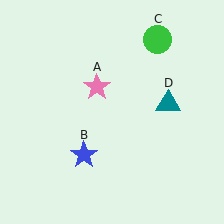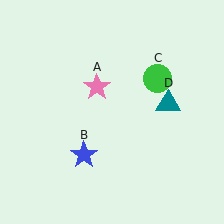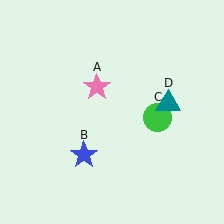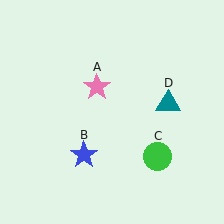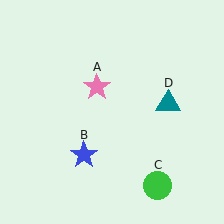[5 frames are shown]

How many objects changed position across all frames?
1 object changed position: green circle (object C).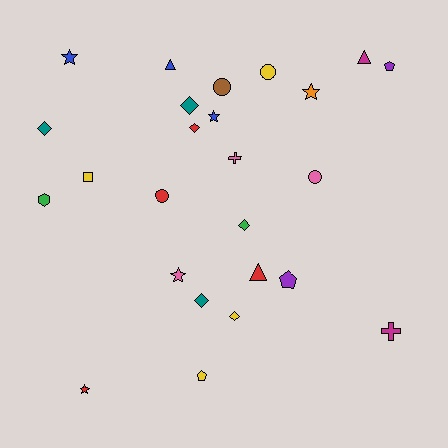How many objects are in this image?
There are 25 objects.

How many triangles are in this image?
There are 3 triangles.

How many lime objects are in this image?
There are no lime objects.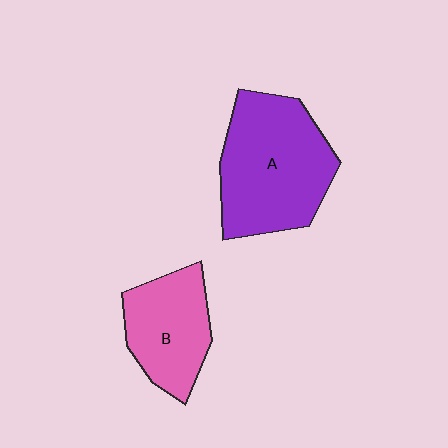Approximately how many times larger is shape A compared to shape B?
Approximately 1.6 times.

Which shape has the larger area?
Shape A (purple).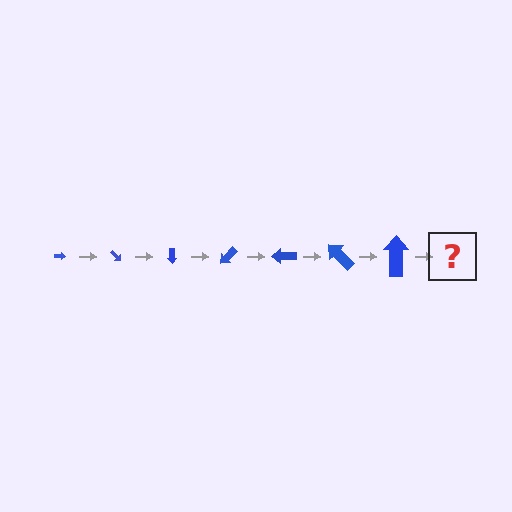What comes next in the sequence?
The next element should be an arrow, larger than the previous one and rotated 315 degrees from the start.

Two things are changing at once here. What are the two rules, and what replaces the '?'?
The two rules are that the arrow grows larger each step and it rotates 45 degrees each step. The '?' should be an arrow, larger than the previous one and rotated 315 degrees from the start.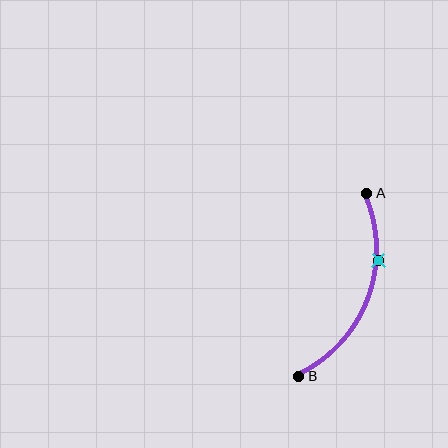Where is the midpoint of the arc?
The arc midpoint is the point on the curve farthest from the straight line joining A and B. It sits to the right of that line.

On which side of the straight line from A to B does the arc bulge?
The arc bulges to the right of the straight line connecting A and B.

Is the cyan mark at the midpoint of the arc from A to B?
No. The cyan mark lies on the arc but is closer to endpoint A. The arc midpoint would be at the point on the curve equidistant along the arc from both A and B.